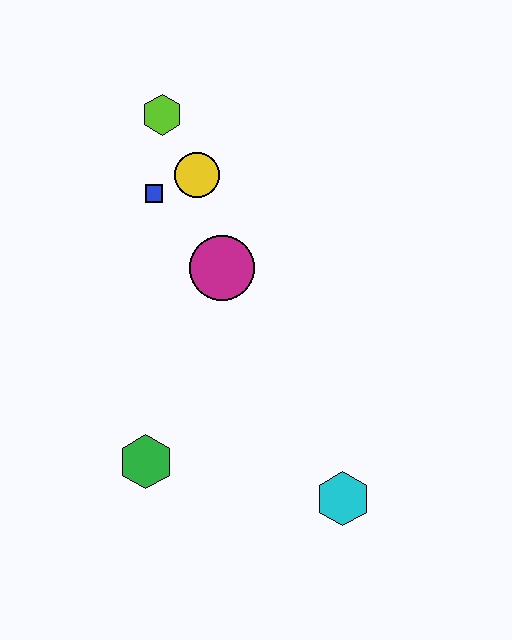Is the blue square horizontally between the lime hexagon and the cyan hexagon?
No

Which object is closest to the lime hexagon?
The yellow circle is closest to the lime hexagon.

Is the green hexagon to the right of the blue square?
No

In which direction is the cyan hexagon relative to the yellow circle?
The cyan hexagon is below the yellow circle.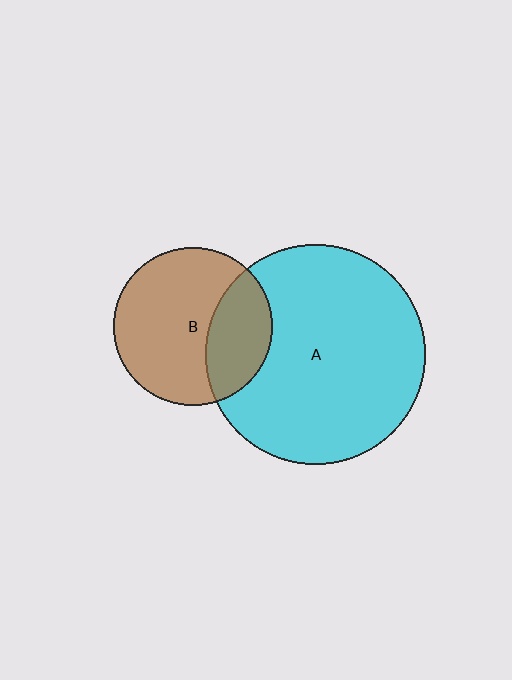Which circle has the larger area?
Circle A (cyan).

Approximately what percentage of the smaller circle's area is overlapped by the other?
Approximately 30%.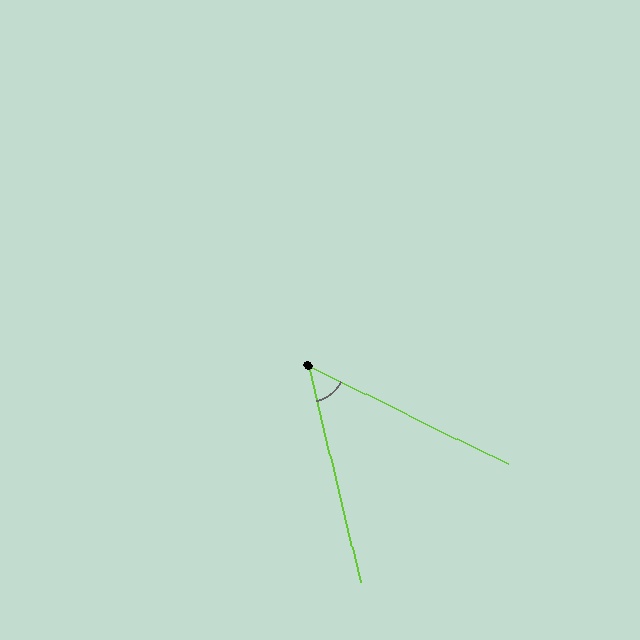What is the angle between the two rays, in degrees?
Approximately 50 degrees.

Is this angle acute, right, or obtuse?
It is acute.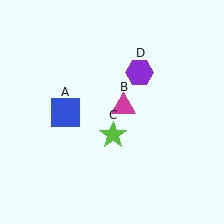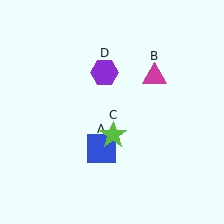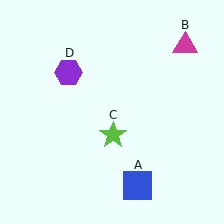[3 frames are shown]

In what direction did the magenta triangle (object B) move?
The magenta triangle (object B) moved up and to the right.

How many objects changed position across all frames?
3 objects changed position: blue square (object A), magenta triangle (object B), purple hexagon (object D).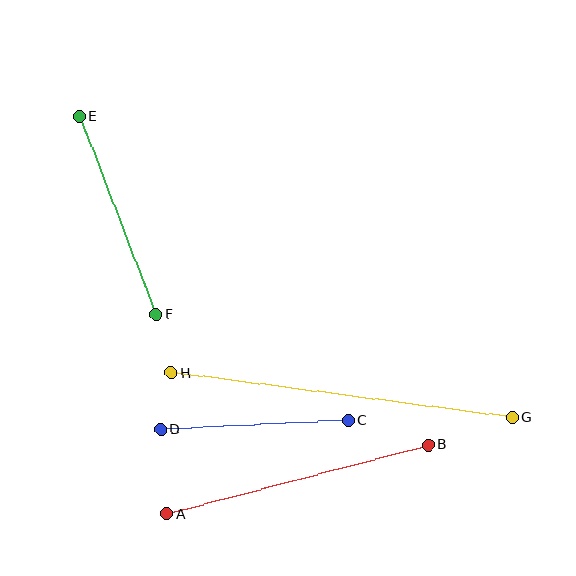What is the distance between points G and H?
The distance is approximately 344 pixels.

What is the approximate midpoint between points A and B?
The midpoint is at approximately (297, 480) pixels.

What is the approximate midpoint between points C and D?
The midpoint is at approximately (255, 425) pixels.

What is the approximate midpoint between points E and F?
The midpoint is at approximately (118, 215) pixels.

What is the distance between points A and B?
The distance is approximately 270 pixels.